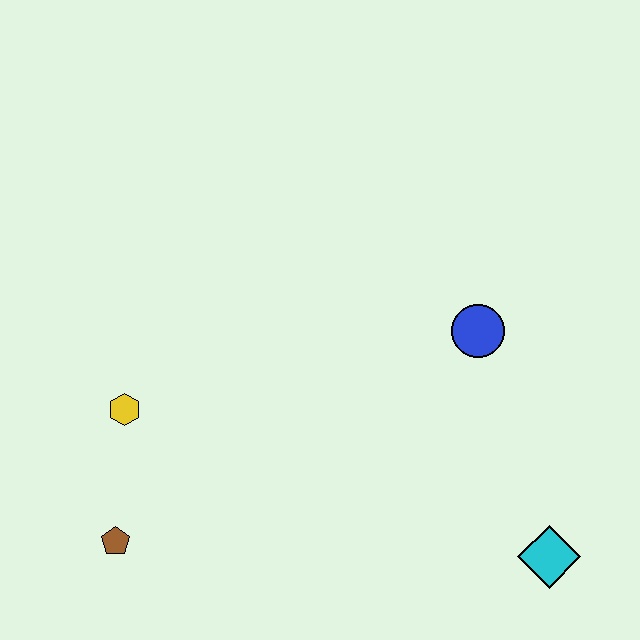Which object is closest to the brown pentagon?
The yellow hexagon is closest to the brown pentagon.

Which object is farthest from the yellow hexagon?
The cyan diamond is farthest from the yellow hexagon.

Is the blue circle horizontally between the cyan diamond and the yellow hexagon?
Yes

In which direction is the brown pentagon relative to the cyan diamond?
The brown pentagon is to the left of the cyan diamond.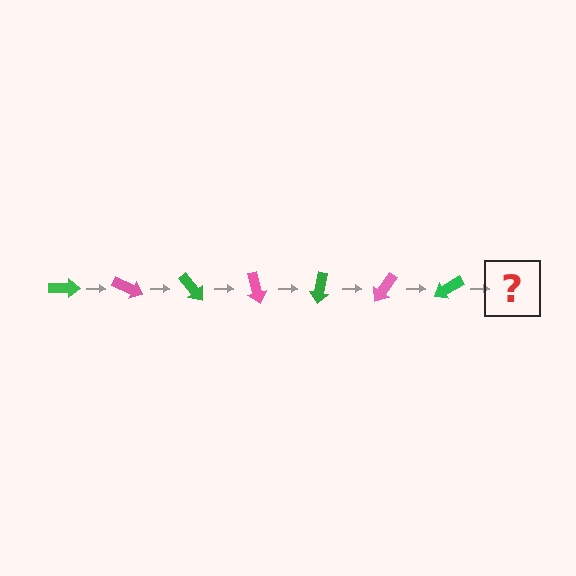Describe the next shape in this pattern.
It should be a pink arrow, rotated 175 degrees from the start.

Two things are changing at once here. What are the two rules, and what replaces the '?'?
The two rules are that it rotates 25 degrees each step and the color cycles through green and pink. The '?' should be a pink arrow, rotated 175 degrees from the start.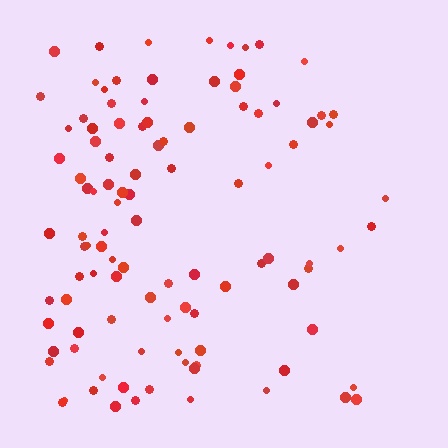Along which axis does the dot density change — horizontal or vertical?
Horizontal.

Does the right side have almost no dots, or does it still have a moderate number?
Still a moderate number, just noticeably fewer than the left.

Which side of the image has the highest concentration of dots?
The left.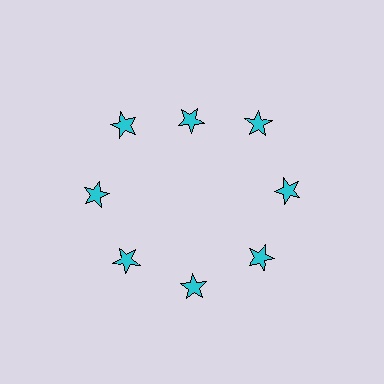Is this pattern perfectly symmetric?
No. The 8 cyan stars are arranged in a ring, but one element near the 12 o'clock position is pulled inward toward the center, breaking the 8-fold rotational symmetry.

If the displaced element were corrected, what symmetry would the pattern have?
It would have 8-fold rotational symmetry — the pattern would map onto itself every 45 degrees.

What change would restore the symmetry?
The symmetry would be restored by moving it outward, back onto the ring so that all 8 stars sit at equal angles and equal distance from the center.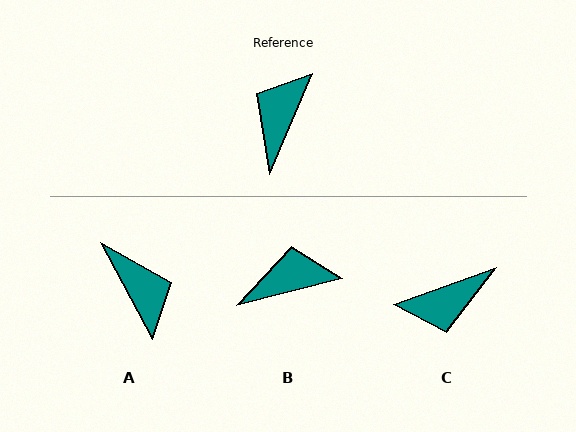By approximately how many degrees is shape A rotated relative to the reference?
Approximately 129 degrees clockwise.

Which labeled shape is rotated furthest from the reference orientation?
C, about 132 degrees away.